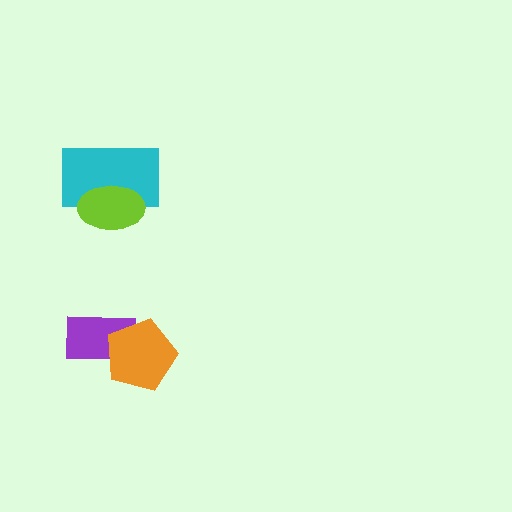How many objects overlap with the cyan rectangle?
1 object overlaps with the cyan rectangle.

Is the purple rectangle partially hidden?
Yes, it is partially covered by another shape.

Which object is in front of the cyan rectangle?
The lime ellipse is in front of the cyan rectangle.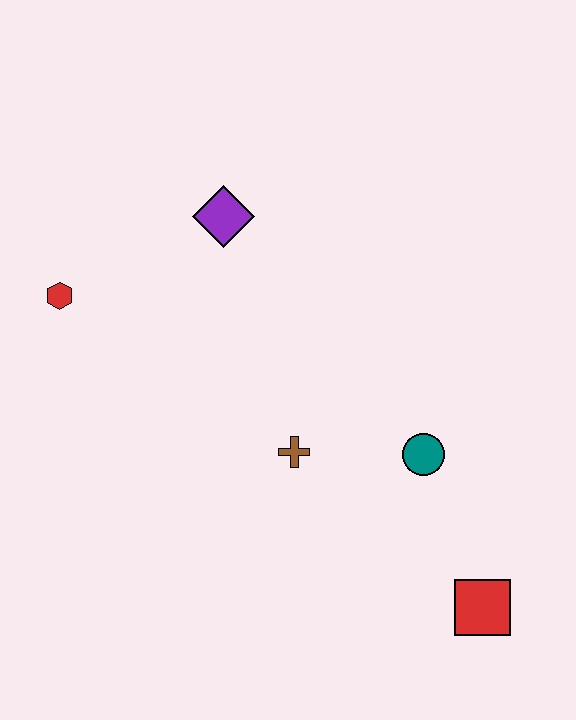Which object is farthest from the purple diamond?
The red square is farthest from the purple diamond.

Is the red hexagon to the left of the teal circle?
Yes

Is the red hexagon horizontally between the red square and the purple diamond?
No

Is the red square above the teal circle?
No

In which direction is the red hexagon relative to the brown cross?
The red hexagon is to the left of the brown cross.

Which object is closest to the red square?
The teal circle is closest to the red square.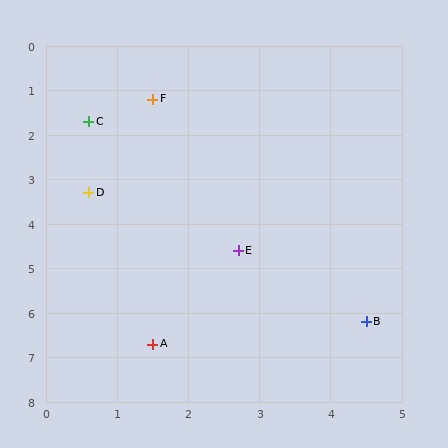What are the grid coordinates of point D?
Point D is at approximately (0.6, 3.3).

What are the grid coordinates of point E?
Point E is at approximately (2.7, 4.6).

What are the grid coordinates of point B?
Point B is at approximately (4.5, 6.2).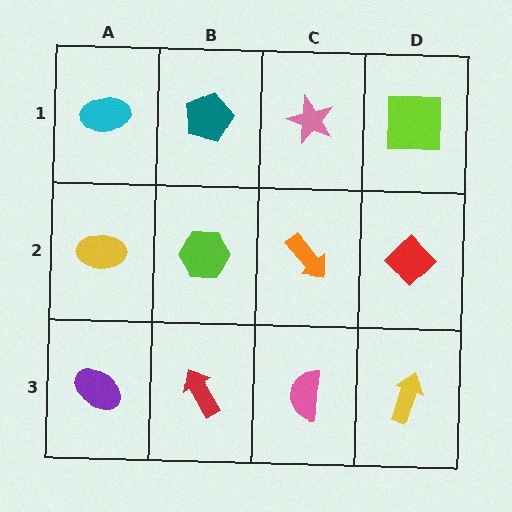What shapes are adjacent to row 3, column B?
A lime hexagon (row 2, column B), a purple ellipse (row 3, column A), a pink semicircle (row 3, column C).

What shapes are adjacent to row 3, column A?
A yellow ellipse (row 2, column A), a red arrow (row 3, column B).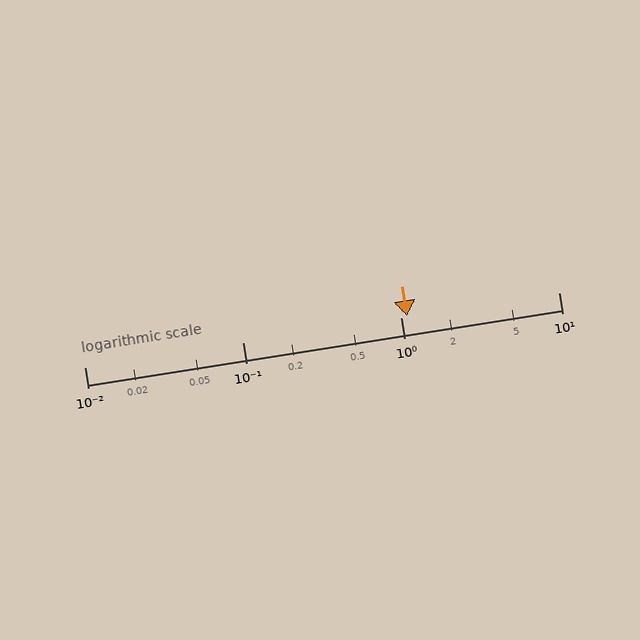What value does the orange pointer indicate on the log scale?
The pointer indicates approximately 1.1.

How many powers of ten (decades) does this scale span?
The scale spans 3 decades, from 0.01 to 10.